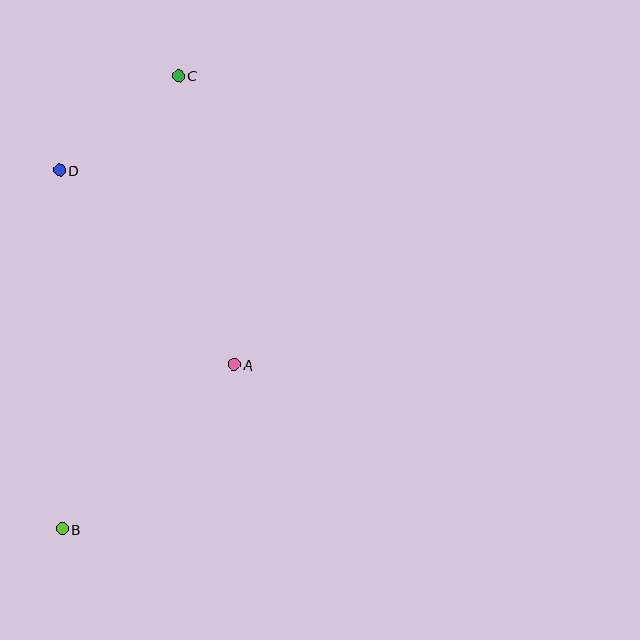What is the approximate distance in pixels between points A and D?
The distance between A and D is approximately 261 pixels.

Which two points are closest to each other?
Points C and D are closest to each other.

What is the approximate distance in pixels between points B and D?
The distance between B and D is approximately 358 pixels.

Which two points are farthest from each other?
Points B and C are farthest from each other.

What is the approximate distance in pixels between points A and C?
The distance between A and C is approximately 294 pixels.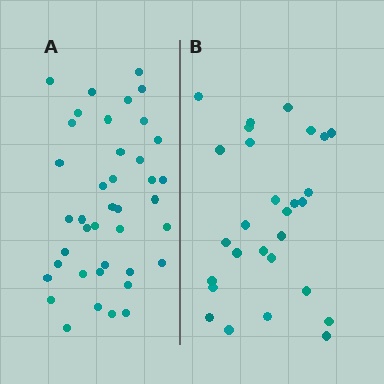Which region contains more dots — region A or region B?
Region A (the left region) has more dots.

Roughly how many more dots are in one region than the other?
Region A has roughly 12 or so more dots than region B.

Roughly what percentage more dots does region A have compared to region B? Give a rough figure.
About 45% more.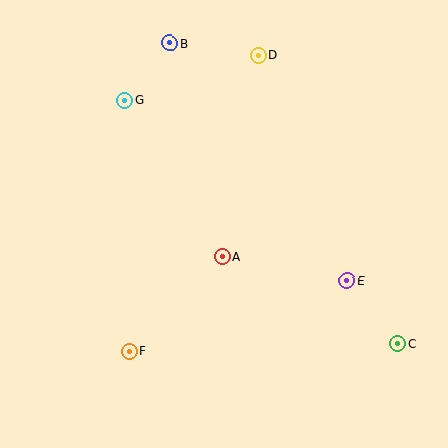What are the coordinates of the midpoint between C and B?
The midpoint between C and B is at (284, 193).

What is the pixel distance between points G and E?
The distance between G and E is 287 pixels.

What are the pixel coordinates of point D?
Point D is at (258, 55).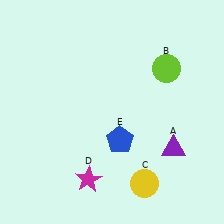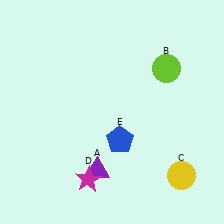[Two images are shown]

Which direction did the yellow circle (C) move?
The yellow circle (C) moved right.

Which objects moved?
The objects that moved are: the purple triangle (A), the yellow circle (C).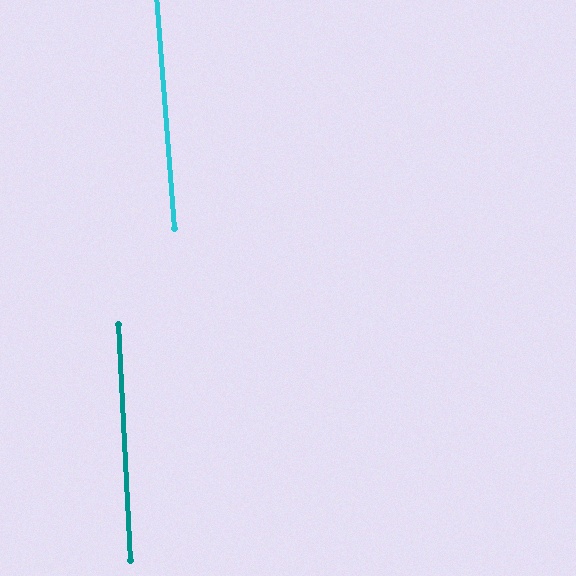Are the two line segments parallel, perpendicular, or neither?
Parallel — their directions differ by only 1.3°.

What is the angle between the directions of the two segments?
Approximately 1 degree.